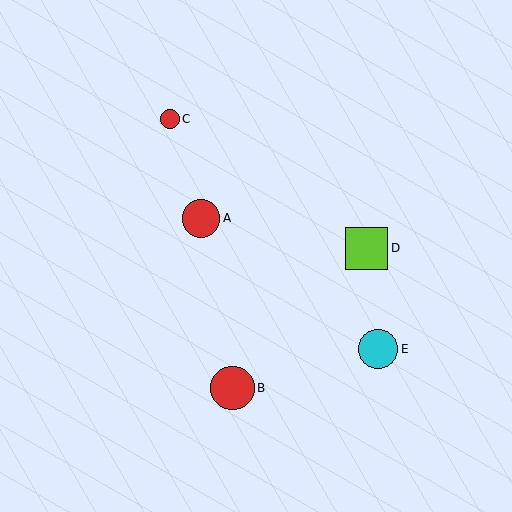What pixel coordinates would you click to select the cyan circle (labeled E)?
Click at (378, 349) to select the cyan circle E.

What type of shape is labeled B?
Shape B is a red circle.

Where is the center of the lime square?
The center of the lime square is at (367, 248).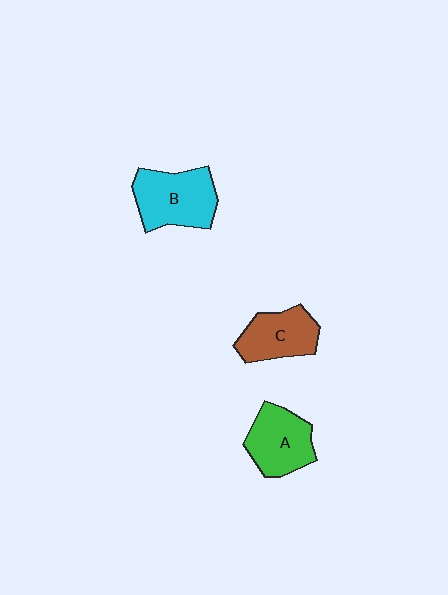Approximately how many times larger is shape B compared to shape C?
Approximately 1.3 times.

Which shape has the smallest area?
Shape C (brown).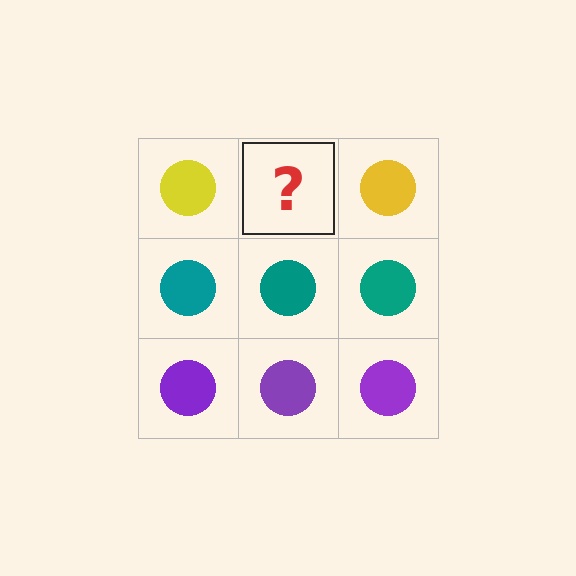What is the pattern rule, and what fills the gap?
The rule is that each row has a consistent color. The gap should be filled with a yellow circle.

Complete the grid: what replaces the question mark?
The question mark should be replaced with a yellow circle.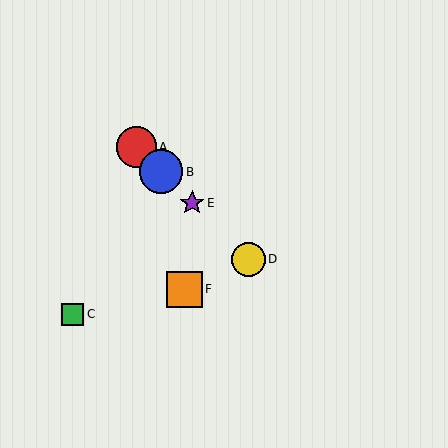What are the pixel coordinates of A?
Object A is at (136, 147).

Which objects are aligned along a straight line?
Objects A, B, D, E are aligned along a straight line.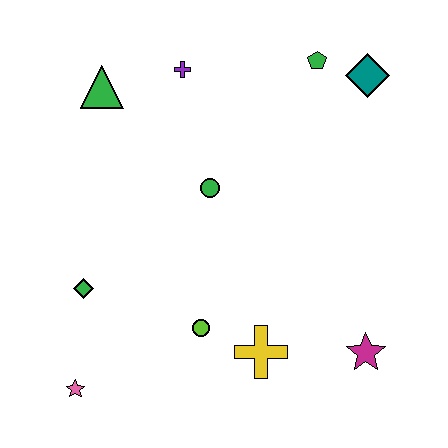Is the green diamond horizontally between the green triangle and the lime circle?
No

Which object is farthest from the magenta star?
The green triangle is farthest from the magenta star.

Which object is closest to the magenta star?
The yellow cross is closest to the magenta star.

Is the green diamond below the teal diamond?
Yes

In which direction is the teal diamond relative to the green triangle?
The teal diamond is to the right of the green triangle.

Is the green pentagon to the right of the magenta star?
No